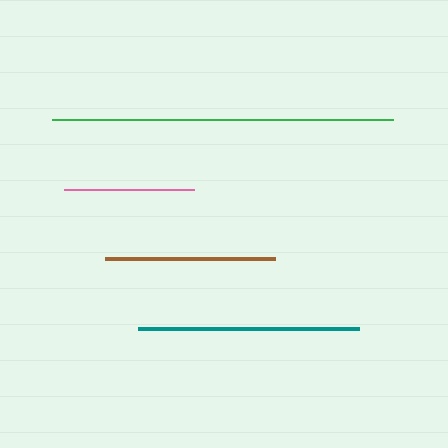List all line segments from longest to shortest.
From longest to shortest: green, teal, brown, pink.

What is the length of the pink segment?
The pink segment is approximately 130 pixels long.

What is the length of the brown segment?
The brown segment is approximately 170 pixels long.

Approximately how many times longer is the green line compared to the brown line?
The green line is approximately 2.0 times the length of the brown line.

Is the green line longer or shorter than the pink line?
The green line is longer than the pink line.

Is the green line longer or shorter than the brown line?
The green line is longer than the brown line.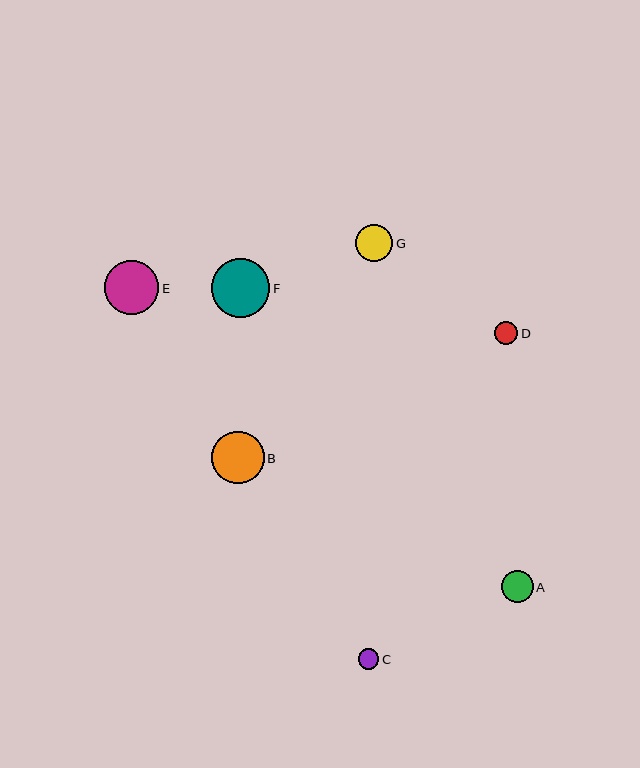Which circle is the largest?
Circle F is the largest with a size of approximately 59 pixels.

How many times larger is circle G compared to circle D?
Circle G is approximately 1.6 times the size of circle D.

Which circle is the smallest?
Circle C is the smallest with a size of approximately 20 pixels.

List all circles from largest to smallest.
From largest to smallest: F, E, B, G, A, D, C.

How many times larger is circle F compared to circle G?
Circle F is approximately 1.6 times the size of circle G.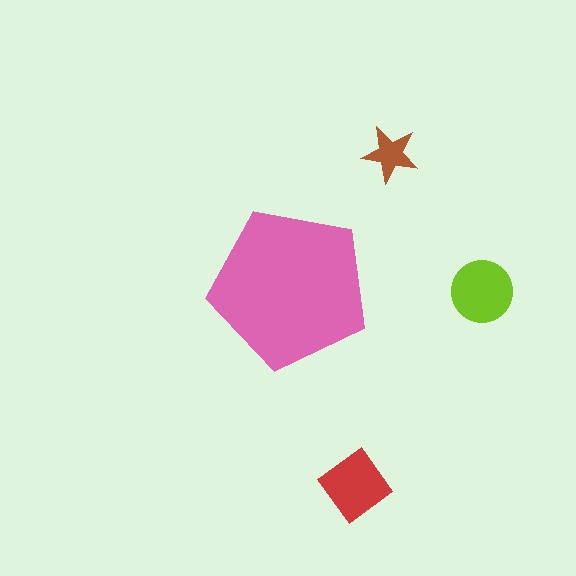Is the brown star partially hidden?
No, the brown star is fully visible.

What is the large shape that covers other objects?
A pink pentagon.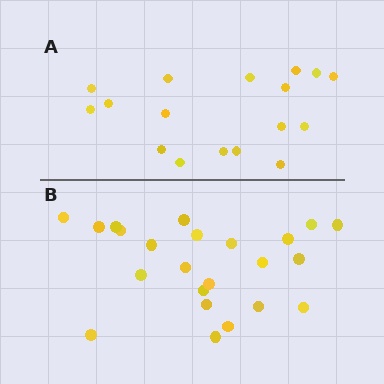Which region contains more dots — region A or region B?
Region B (the bottom region) has more dots.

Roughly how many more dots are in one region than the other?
Region B has about 6 more dots than region A.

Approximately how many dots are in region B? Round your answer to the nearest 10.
About 20 dots. (The exact count is 23, which rounds to 20.)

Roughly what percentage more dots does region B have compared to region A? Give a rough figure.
About 35% more.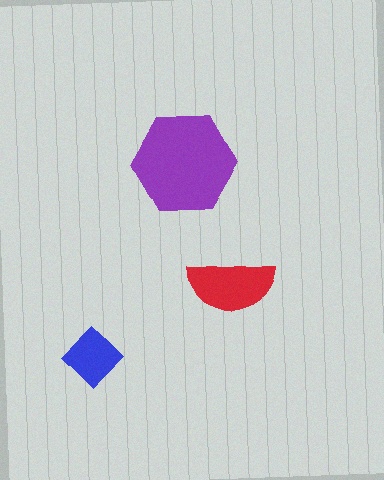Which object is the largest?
The purple hexagon.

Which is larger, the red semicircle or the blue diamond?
The red semicircle.